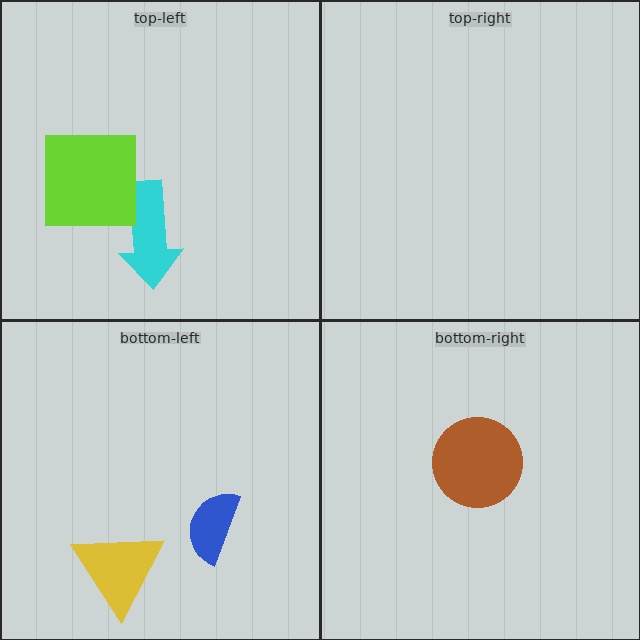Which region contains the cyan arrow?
The top-left region.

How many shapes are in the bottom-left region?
2.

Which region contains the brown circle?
The bottom-right region.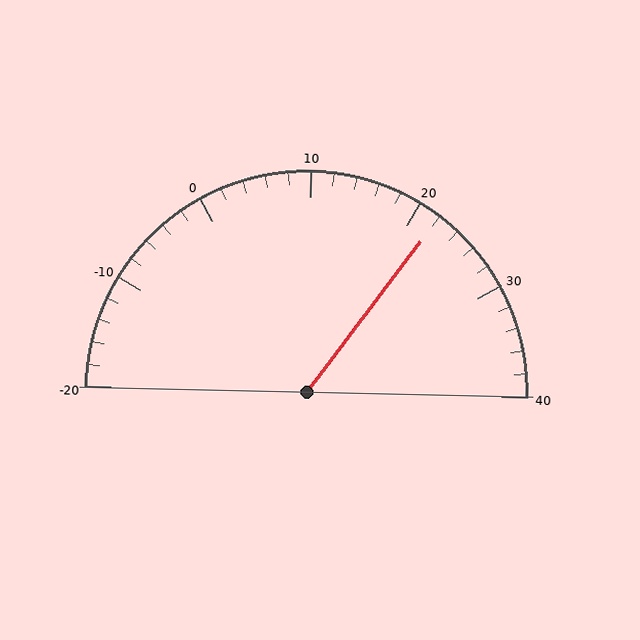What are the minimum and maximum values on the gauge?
The gauge ranges from -20 to 40.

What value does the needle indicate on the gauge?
The needle indicates approximately 22.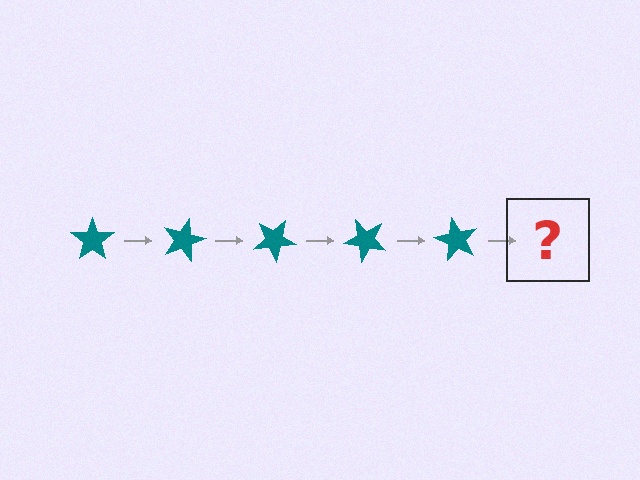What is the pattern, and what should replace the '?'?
The pattern is that the star rotates 15 degrees each step. The '?' should be a teal star rotated 75 degrees.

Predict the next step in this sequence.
The next step is a teal star rotated 75 degrees.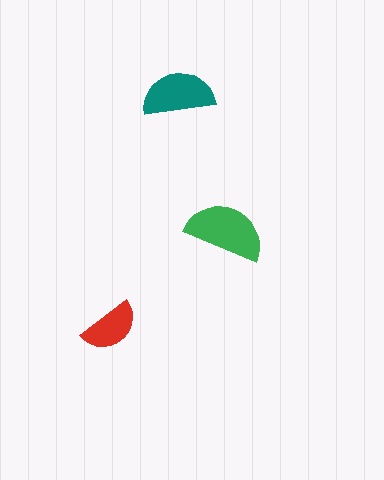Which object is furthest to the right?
The green semicircle is rightmost.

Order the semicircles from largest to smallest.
the green one, the teal one, the red one.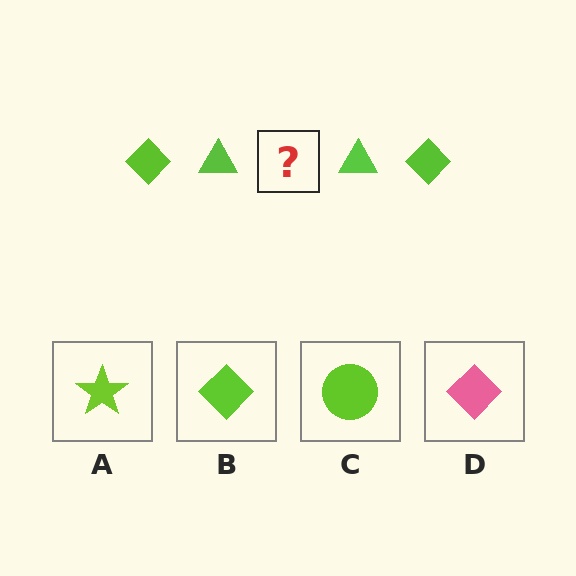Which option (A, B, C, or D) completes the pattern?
B.